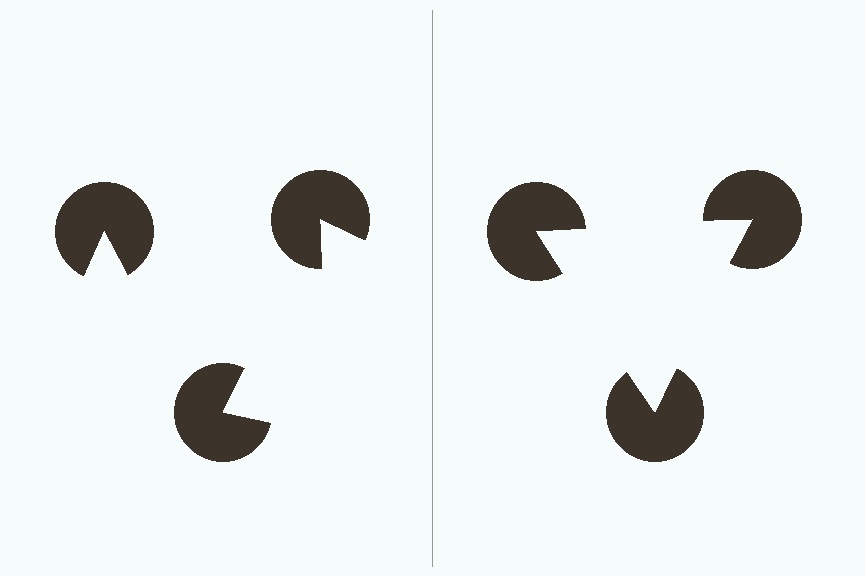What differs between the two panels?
The pac-man discs are positioned identically on both sides; only the wedge orientations differ. On the right they align to a triangle; on the left they are misaligned.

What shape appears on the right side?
An illusory triangle.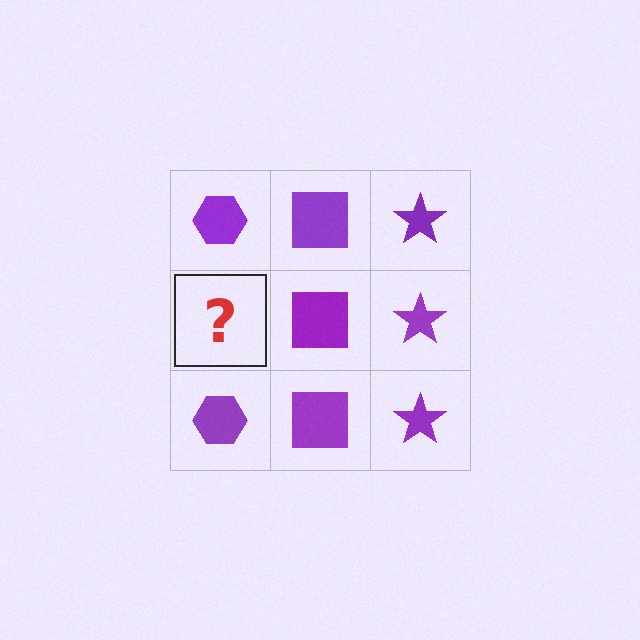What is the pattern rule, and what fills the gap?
The rule is that each column has a consistent shape. The gap should be filled with a purple hexagon.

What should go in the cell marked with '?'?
The missing cell should contain a purple hexagon.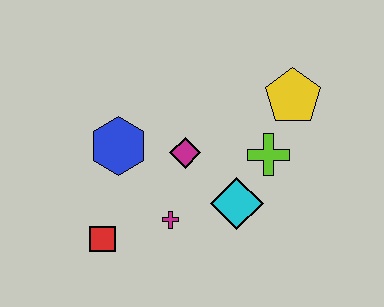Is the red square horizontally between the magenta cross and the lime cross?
No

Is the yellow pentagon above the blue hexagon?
Yes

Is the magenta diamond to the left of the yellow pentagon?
Yes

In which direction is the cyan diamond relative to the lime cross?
The cyan diamond is below the lime cross.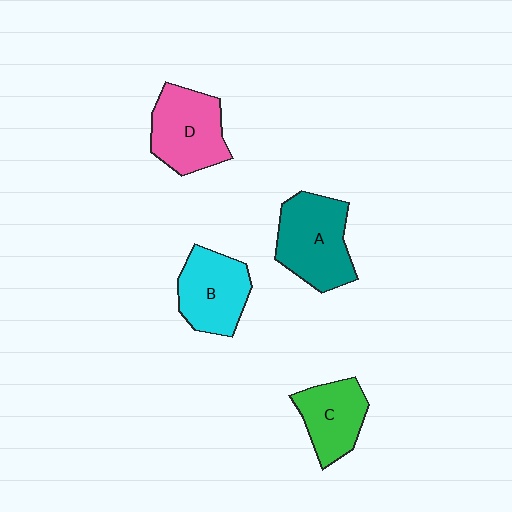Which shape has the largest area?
Shape A (teal).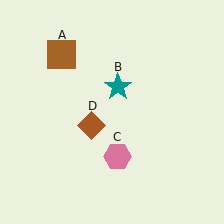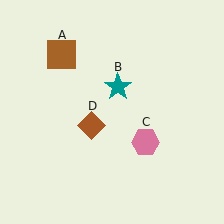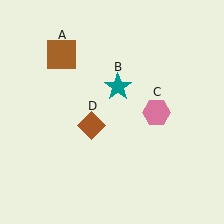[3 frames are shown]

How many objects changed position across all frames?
1 object changed position: pink hexagon (object C).